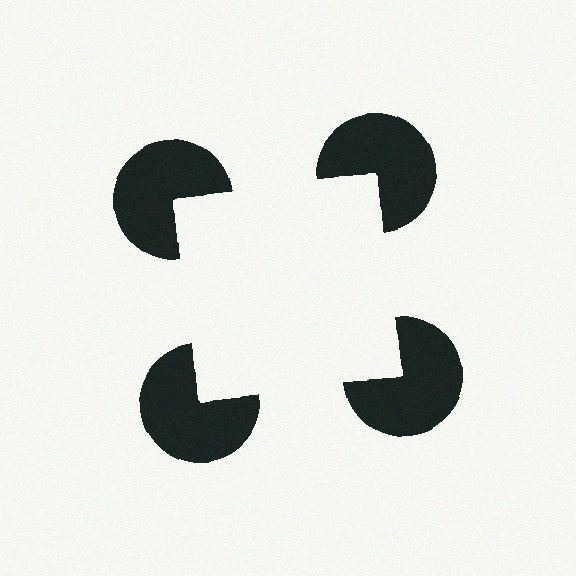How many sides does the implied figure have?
4 sides.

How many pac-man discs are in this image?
There are 4 — one at each vertex of the illusory square.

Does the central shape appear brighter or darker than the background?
It typically appears slightly brighter than the background, even though no actual brightness change is drawn.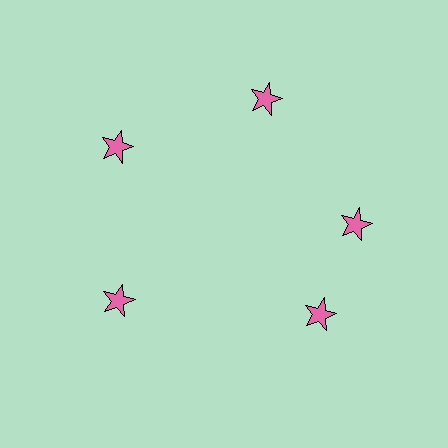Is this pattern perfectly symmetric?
No. The 5 pink stars are arranged in a ring, but one element near the 5 o'clock position is rotated out of alignment along the ring, breaking the 5-fold rotational symmetry.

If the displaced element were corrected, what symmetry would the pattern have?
It would have 5-fold rotational symmetry — the pattern would map onto itself every 72 degrees.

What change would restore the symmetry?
The symmetry would be restored by rotating it back into even spacing with its neighbors so that all 5 stars sit at equal angles and equal distance from the center.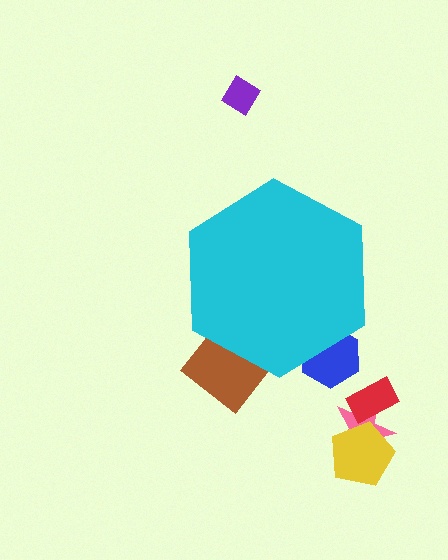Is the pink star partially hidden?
No, the pink star is fully visible.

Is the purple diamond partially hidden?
No, the purple diamond is fully visible.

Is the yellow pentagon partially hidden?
No, the yellow pentagon is fully visible.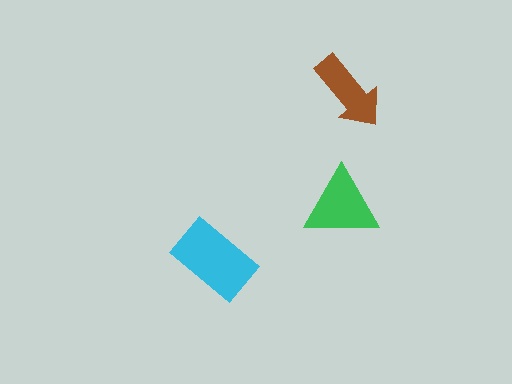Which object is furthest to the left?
The cyan rectangle is leftmost.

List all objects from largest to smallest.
The cyan rectangle, the green triangle, the brown arrow.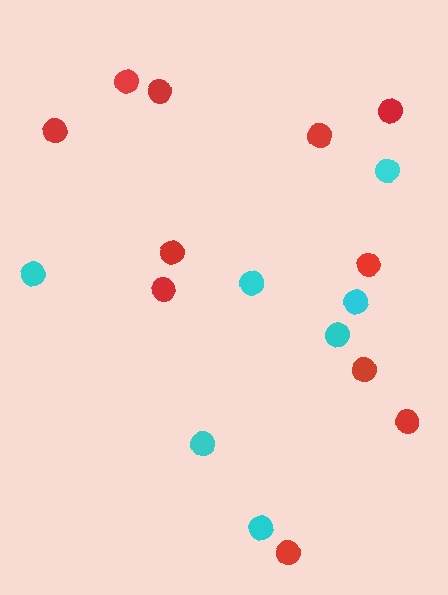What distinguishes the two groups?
There are 2 groups: one group of red circles (11) and one group of cyan circles (7).